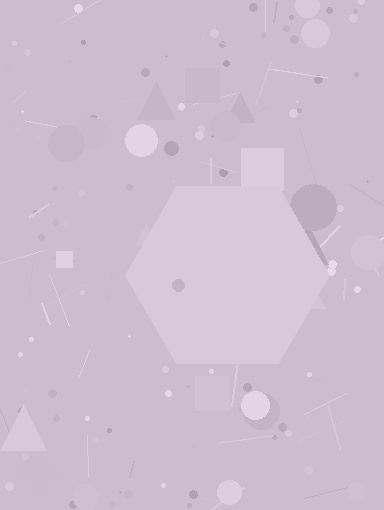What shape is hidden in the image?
A hexagon is hidden in the image.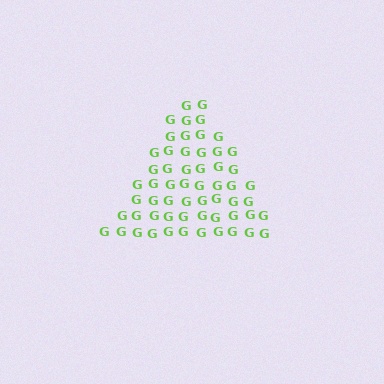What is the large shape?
The large shape is a triangle.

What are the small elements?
The small elements are letter G's.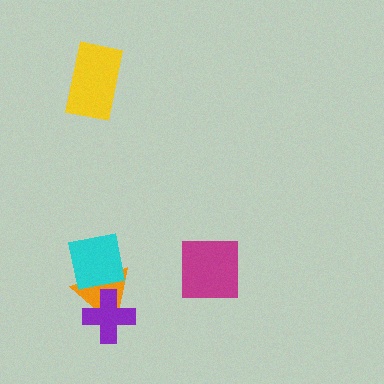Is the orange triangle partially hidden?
Yes, it is partially covered by another shape.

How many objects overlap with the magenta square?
0 objects overlap with the magenta square.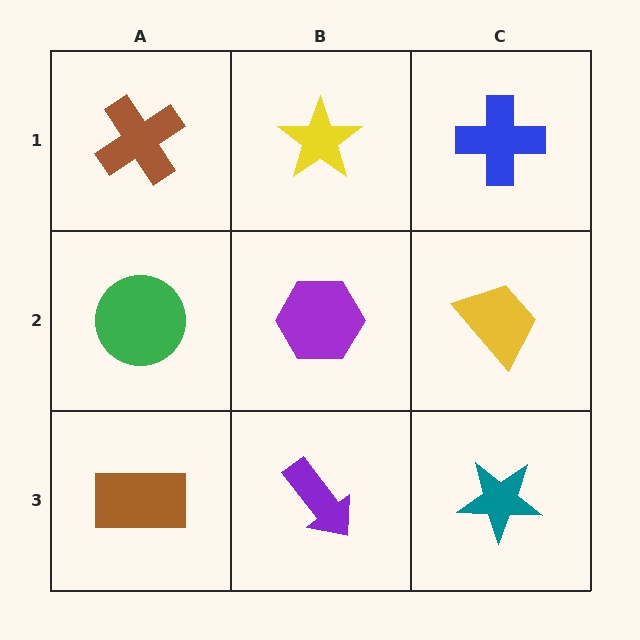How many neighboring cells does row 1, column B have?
3.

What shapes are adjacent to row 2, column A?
A brown cross (row 1, column A), a brown rectangle (row 3, column A), a purple hexagon (row 2, column B).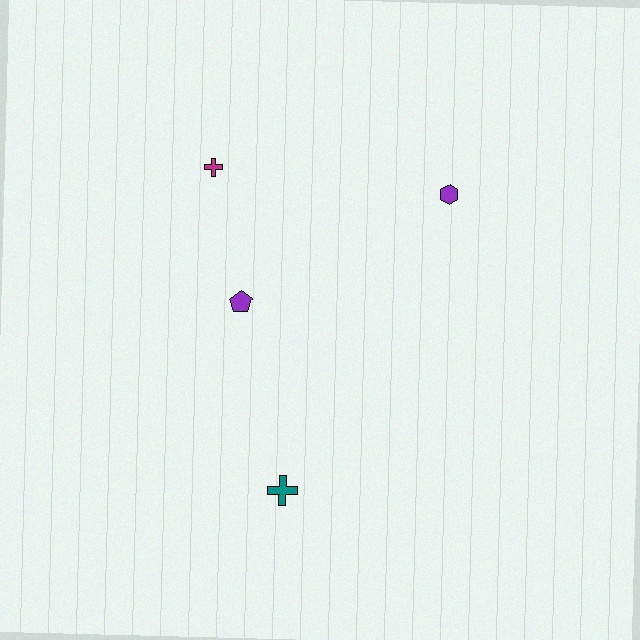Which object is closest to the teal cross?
The purple pentagon is closest to the teal cross.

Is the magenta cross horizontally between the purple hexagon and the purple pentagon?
No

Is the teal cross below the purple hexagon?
Yes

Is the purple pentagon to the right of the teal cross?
No